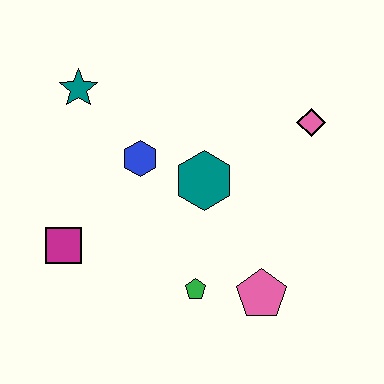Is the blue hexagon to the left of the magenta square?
No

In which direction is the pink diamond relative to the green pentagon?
The pink diamond is above the green pentagon.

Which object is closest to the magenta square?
The blue hexagon is closest to the magenta square.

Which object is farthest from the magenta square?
The pink diamond is farthest from the magenta square.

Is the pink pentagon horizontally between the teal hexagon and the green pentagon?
No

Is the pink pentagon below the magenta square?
Yes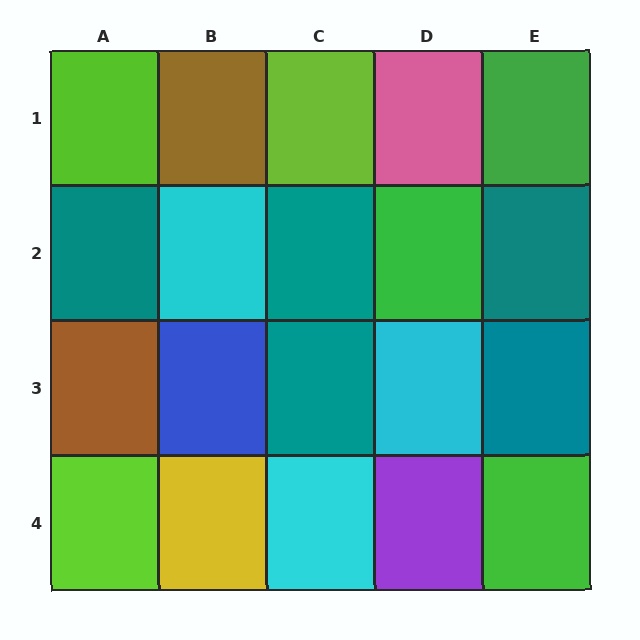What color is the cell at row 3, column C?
Teal.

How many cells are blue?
1 cell is blue.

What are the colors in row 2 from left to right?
Teal, cyan, teal, green, teal.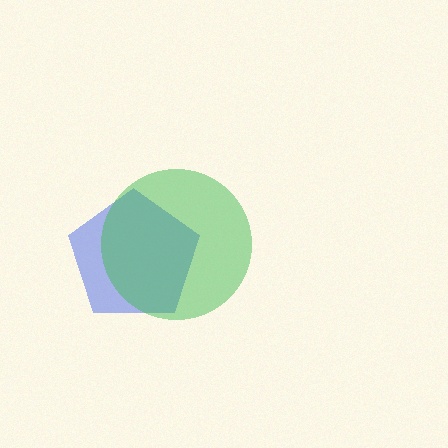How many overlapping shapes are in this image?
There are 2 overlapping shapes in the image.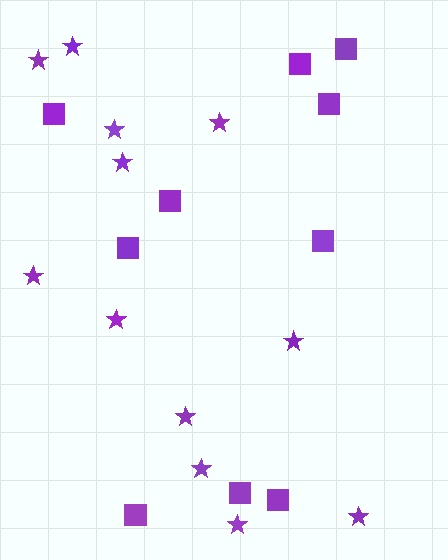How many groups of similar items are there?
There are 2 groups: one group of stars (12) and one group of squares (10).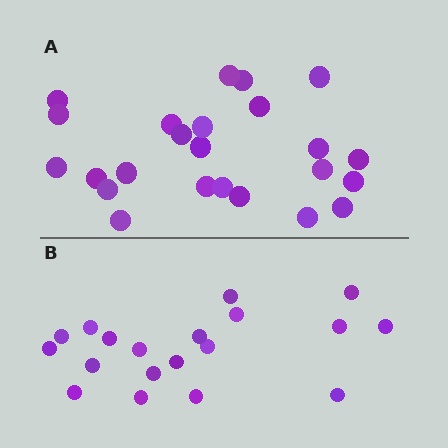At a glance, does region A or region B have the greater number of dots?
Region A (the top region) has more dots.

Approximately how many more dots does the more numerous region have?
Region A has about 5 more dots than region B.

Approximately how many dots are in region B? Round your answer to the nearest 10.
About 20 dots. (The exact count is 19, which rounds to 20.)